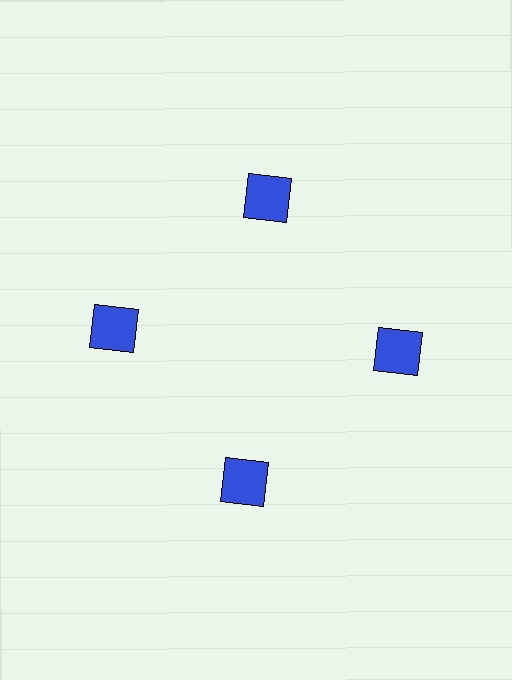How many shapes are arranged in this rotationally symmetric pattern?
There are 4 shapes, arranged in 4 groups of 1.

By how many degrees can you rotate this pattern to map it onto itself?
The pattern maps onto itself every 90 degrees of rotation.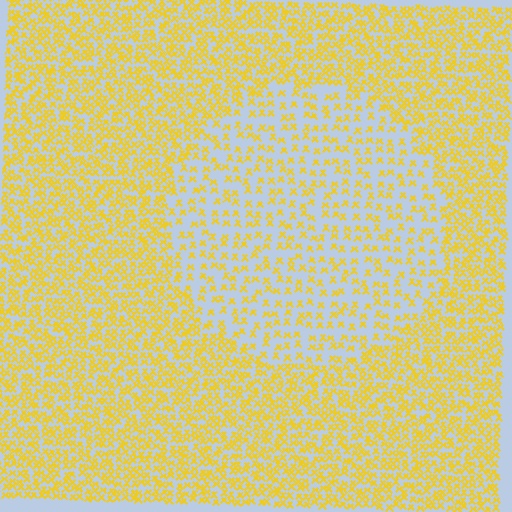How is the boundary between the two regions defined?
The boundary is defined by a change in element density (approximately 2.1x ratio). All elements are the same color, size, and shape.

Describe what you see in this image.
The image contains small yellow elements arranged at two different densities. A circle-shaped region is visible where the elements are less densely packed than the surrounding area.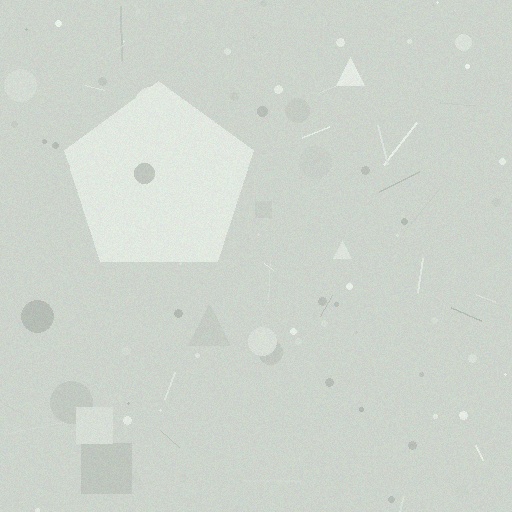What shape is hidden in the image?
A pentagon is hidden in the image.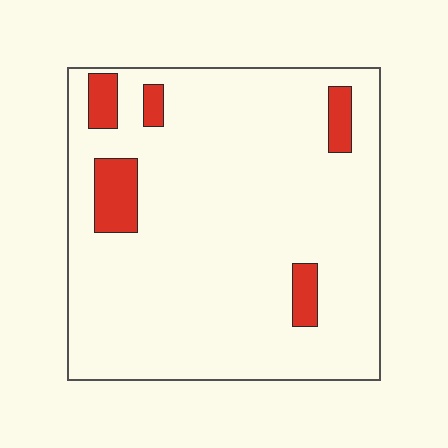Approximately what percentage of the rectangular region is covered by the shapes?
Approximately 10%.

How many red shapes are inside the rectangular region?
5.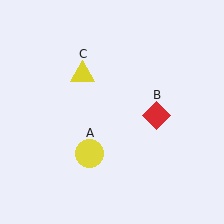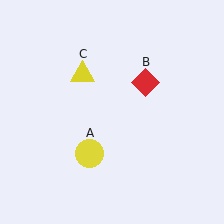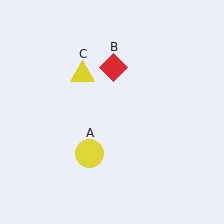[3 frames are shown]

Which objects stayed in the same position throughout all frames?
Yellow circle (object A) and yellow triangle (object C) remained stationary.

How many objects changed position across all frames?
1 object changed position: red diamond (object B).